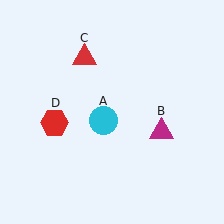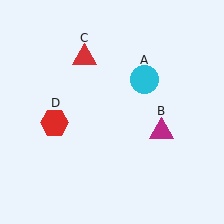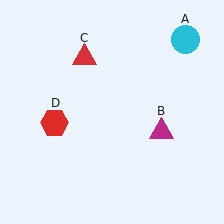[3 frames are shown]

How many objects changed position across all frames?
1 object changed position: cyan circle (object A).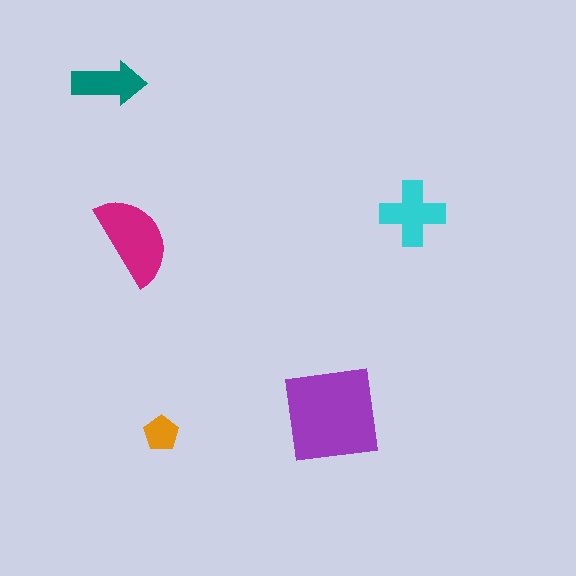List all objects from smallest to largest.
The orange pentagon, the teal arrow, the cyan cross, the magenta semicircle, the purple square.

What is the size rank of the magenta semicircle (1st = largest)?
2nd.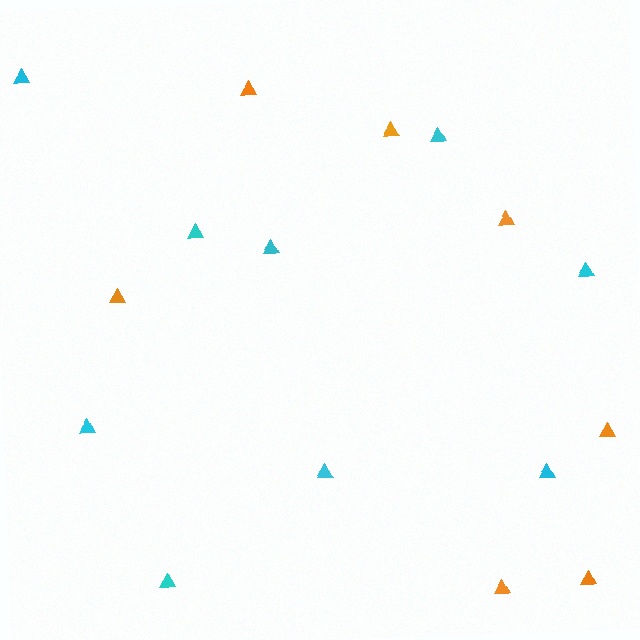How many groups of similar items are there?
There are 2 groups: one group of cyan triangles (9) and one group of orange triangles (7).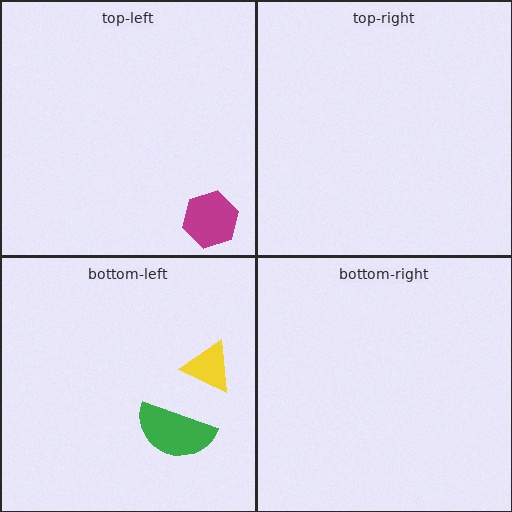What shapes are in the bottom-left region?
The yellow triangle, the green semicircle.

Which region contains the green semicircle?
The bottom-left region.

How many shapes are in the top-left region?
1.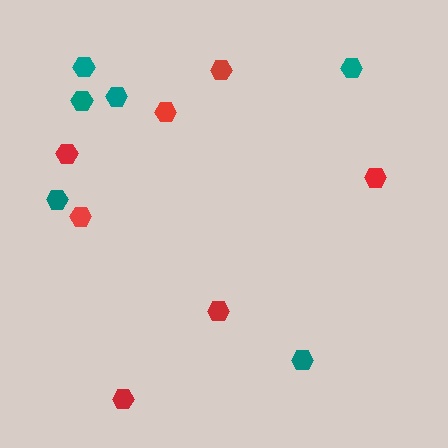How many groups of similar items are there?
There are 2 groups: one group of red hexagons (7) and one group of teal hexagons (6).